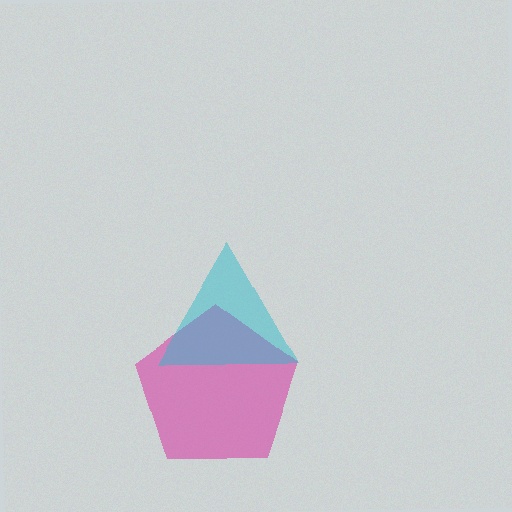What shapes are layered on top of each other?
The layered shapes are: a magenta pentagon, a cyan triangle.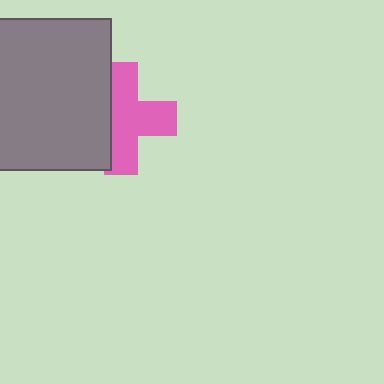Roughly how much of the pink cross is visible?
Most of it is visible (roughly 67%).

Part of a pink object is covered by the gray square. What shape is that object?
It is a cross.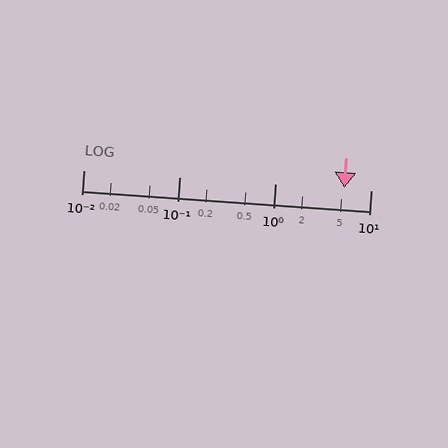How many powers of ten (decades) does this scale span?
The scale spans 3 decades, from 0.01 to 10.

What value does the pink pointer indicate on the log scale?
The pointer indicates approximately 5.3.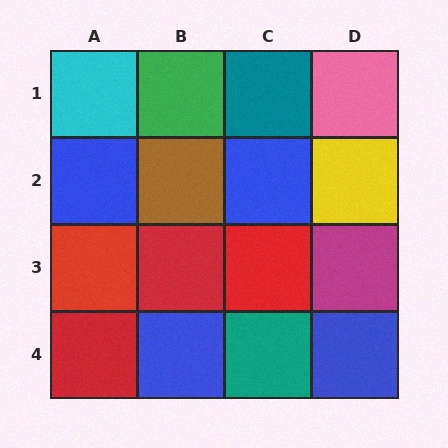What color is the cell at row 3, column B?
Red.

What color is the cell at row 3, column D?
Magenta.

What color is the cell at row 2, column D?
Yellow.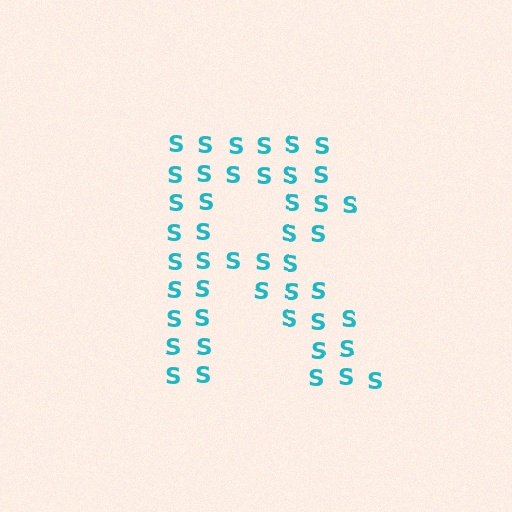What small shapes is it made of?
It is made of small letter S's.